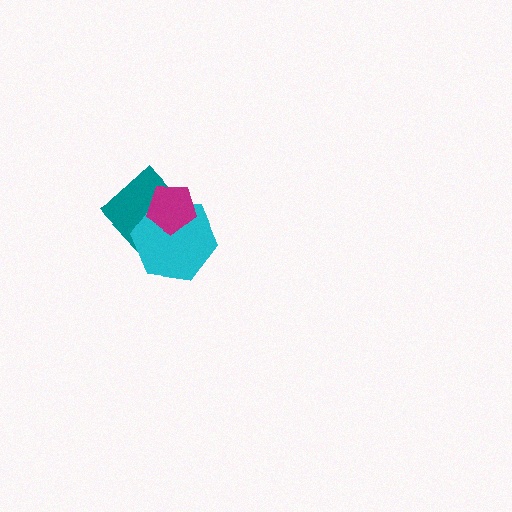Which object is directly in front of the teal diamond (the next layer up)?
The cyan hexagon is directly in front of the teal diamond.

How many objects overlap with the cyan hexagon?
2 objects overlap with the cyan hexagon.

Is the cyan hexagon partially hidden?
Yes, it is partially covered by another shape.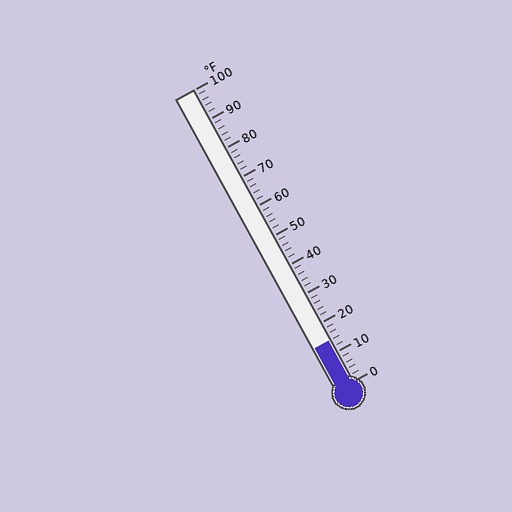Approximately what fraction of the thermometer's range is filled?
The thermometer is filled to approximately 15% of its range.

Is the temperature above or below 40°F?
The temperature is below 40°F.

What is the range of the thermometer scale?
The thermometer scale ranges from 0°F to 100°F.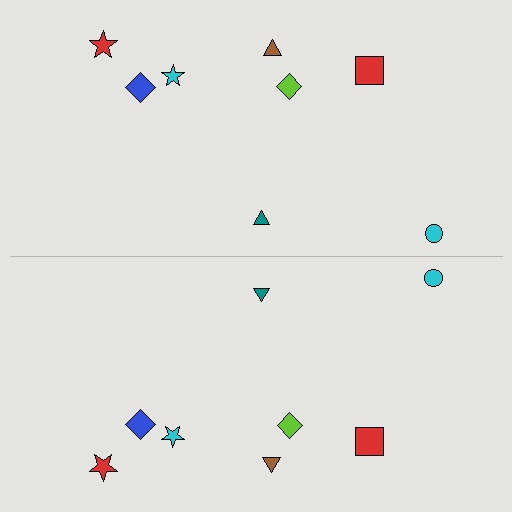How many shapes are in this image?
There are 16 shapes in this image.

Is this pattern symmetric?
Yes, this pattern has bilateral (reflection) symmetry.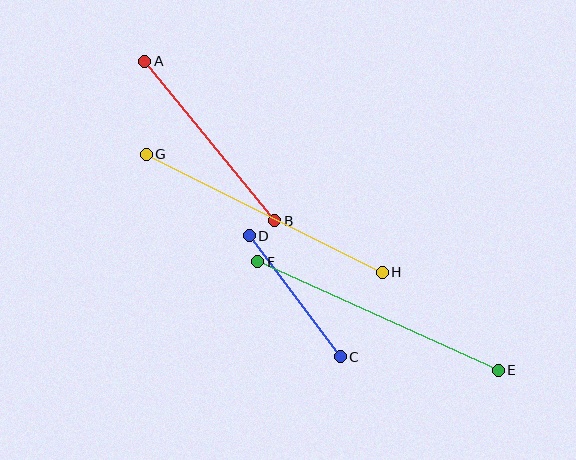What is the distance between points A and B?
The distance is approximately 205 pixels.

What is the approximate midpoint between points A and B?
The midpoint is at approximately (210, 141) pixels.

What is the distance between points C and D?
The distance is approximately 152 pixels.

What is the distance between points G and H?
The distance is approximately 264 pixels.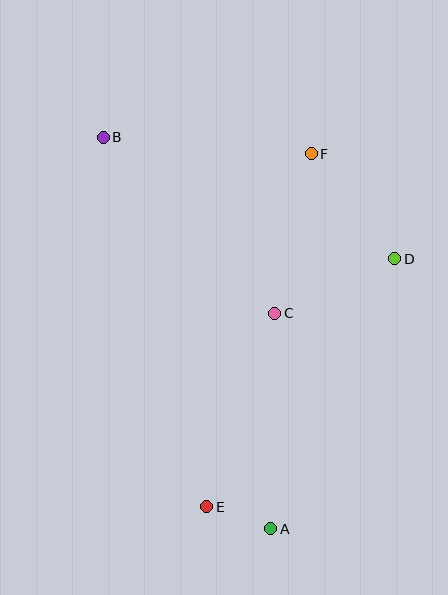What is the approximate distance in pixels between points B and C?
The distance between B and C is approximately 246 pixels.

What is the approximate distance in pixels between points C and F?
The distance between C and F is approximately 164 pixels.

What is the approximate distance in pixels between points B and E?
The distance between B and E is approximately 384 pixels.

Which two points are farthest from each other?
Points A and B are farthest from each other.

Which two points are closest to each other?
Points A and E are closest to each other.